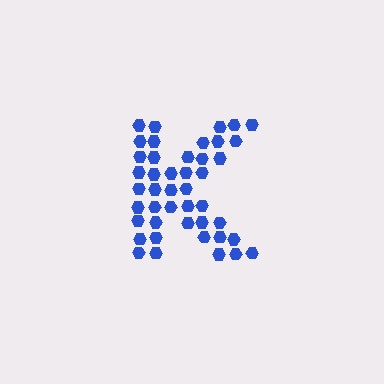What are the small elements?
The small elements are hexagons.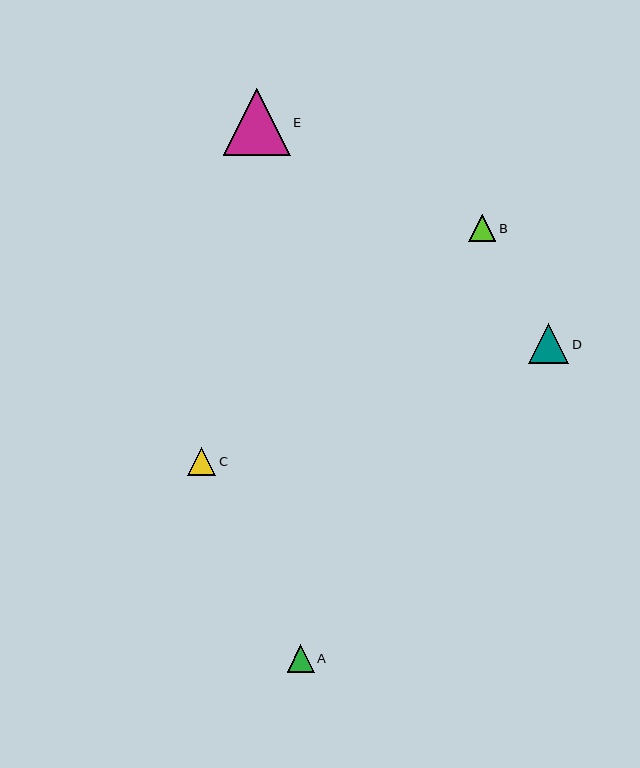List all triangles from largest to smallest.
From largest to smallest: E, D, C, B, A.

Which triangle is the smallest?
Triangle A is the smallest with a size of approximately 27 pixels.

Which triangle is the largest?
Triangle E is the largest with a size of approximately 67 pixels.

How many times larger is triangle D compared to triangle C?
Triangle D is approximately 1.4 times the size of triangle C.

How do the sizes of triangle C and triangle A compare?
Triangle C and triangle A are approximately the same size.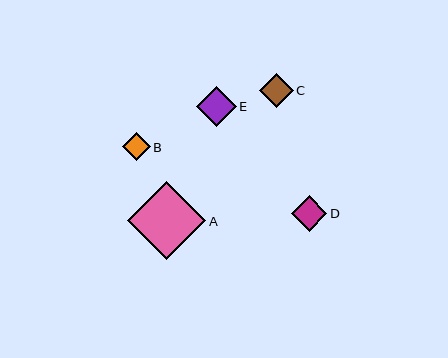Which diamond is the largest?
Diamond A is the largest with a size of approximately 78 pixels.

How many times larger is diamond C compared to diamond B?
Diamond C is approximately 1.2 times the size of diamond B.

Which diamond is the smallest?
Diamond B is the smallest with a size of approximately 28 pixels.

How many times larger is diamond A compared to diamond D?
Diamond A is approximately 2.2 times the size of diamond D.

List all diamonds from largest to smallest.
From largest to smallest: A, E, D, C, B.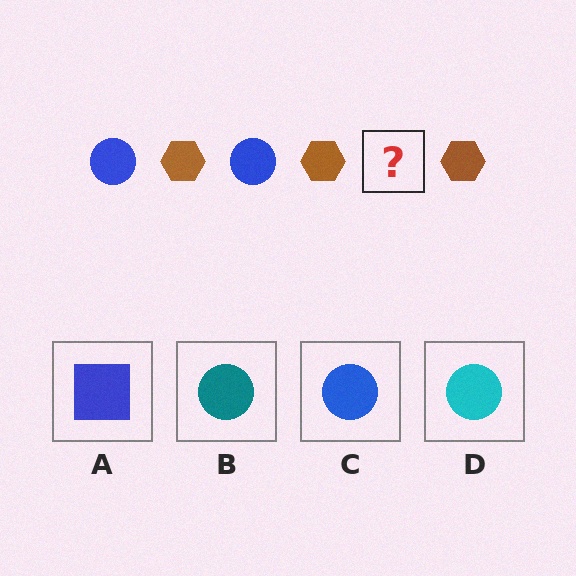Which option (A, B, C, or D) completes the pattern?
C.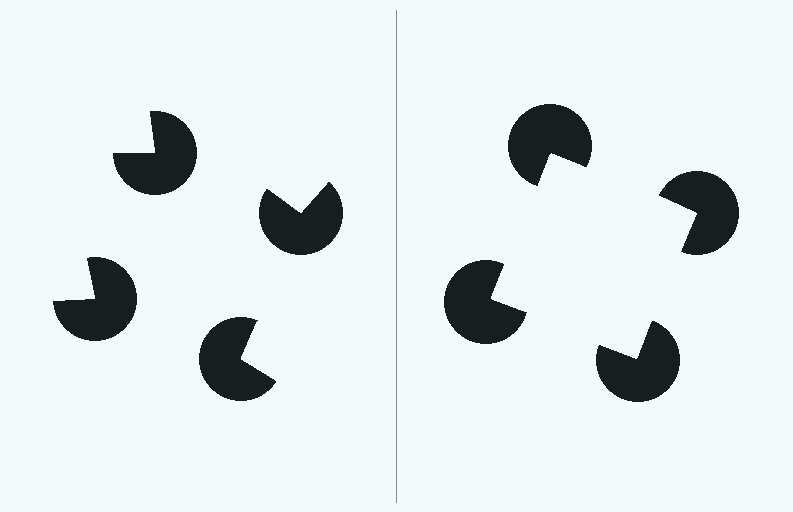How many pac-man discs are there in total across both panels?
8 — 4 on each side.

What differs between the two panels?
The pac-man discs are positioned identically on both sides; only the wedge orientations differ. On the right they align to a square; on the left they are misaligned.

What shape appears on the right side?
An illusory square.